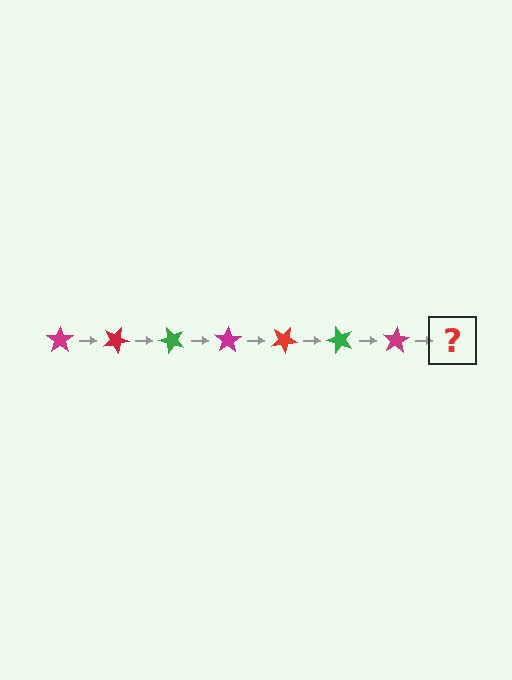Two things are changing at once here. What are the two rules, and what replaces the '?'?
The two rules are that it rotates 25 degrees each step and the color cycles through magenta, red, and green. The '?' should be a red star, rotated 175 degrees from the start.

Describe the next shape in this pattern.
It should be a red star, rotated 175 degrees from the start.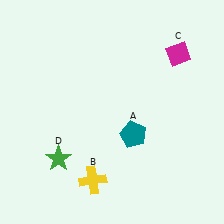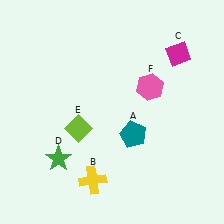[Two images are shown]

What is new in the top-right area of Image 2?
A pink hexagon (F) was added in the top-right area of Image 2.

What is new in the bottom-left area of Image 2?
A lime diamond (E) was added in the bottom-left area of Image 2.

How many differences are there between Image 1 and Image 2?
There are 2 differences between the two images.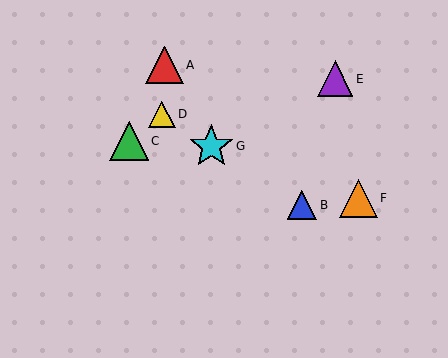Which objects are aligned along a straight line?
Objects B, D, G are aligned along a straight line.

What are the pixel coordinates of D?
Object D is at (162, 114).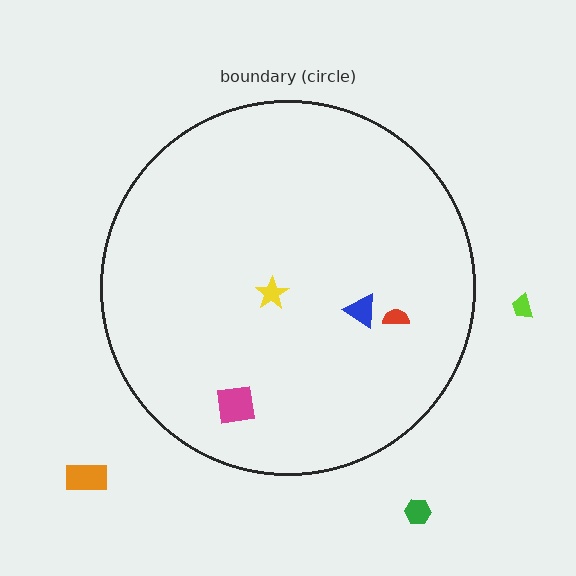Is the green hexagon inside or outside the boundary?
Outside.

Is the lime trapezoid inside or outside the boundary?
Outside.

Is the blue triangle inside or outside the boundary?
Inside.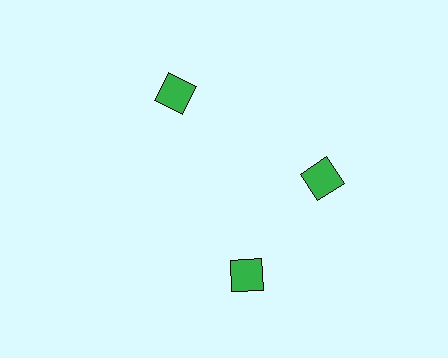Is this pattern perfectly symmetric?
No. The 3 green diamonds are arranged in a ring, but one element near the 7 o'clock position is rotated out of alignment along the ring, breaking the 3-fold rotational symmetry.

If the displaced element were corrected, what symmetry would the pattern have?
It would have 3-fold rotational symmetry — the pattern would map onto itself every 120 degrees.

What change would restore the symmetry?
The symmetry would be restored by rotating it back into even spacing with its neighbors so that all 3 diamonds sit at equal angles and equal distance from the center.